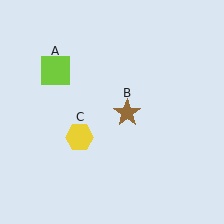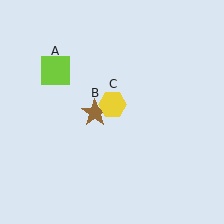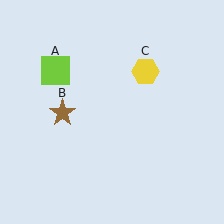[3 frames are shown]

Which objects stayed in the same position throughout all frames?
Lime square (object A) remained stationary.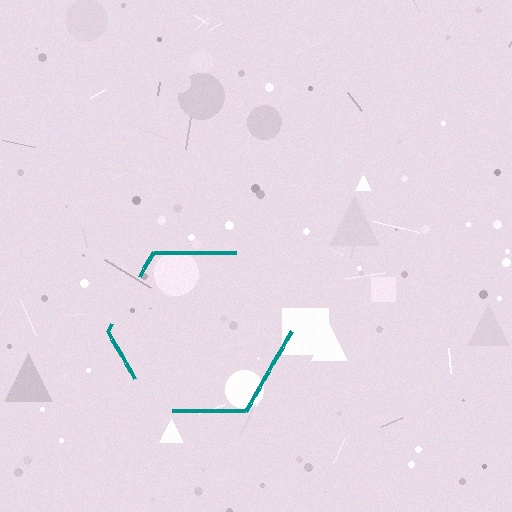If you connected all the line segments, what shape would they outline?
They would outline a hexagon.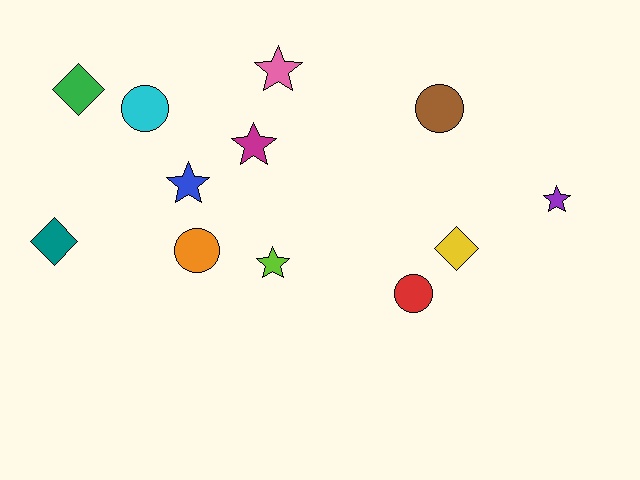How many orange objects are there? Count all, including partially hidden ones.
There is 1 orange object.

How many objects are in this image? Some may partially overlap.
There are 12 objects.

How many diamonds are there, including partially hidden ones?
There are 3 diamonds.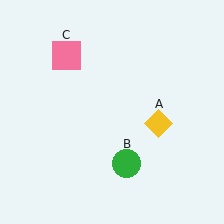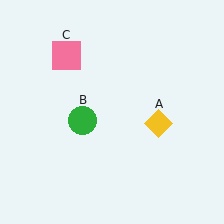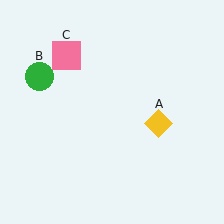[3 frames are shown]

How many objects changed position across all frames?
1 object changed position: green circle (object B).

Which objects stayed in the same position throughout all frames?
Yellow diamond (object A) and pink square (object C) remained stationary.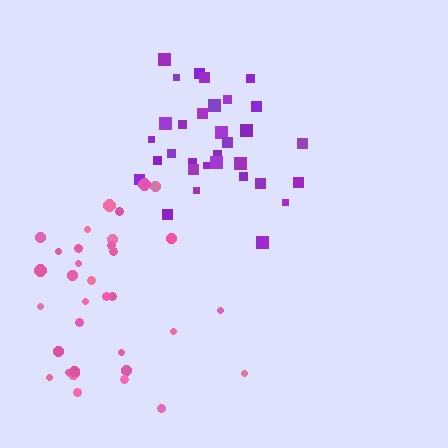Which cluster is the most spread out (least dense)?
Pink.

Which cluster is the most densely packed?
Purple.